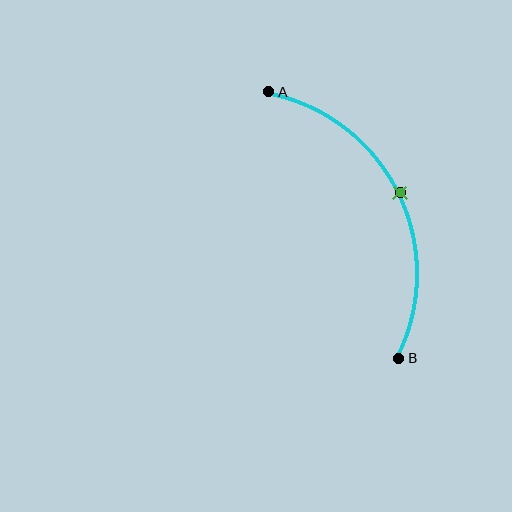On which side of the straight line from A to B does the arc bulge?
The arc bulges to the right of the straight line connecting A and B.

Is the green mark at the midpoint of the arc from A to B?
Yes. The green mark lies on the arc at equal arc-length from both A and B — it is the arc midpoint.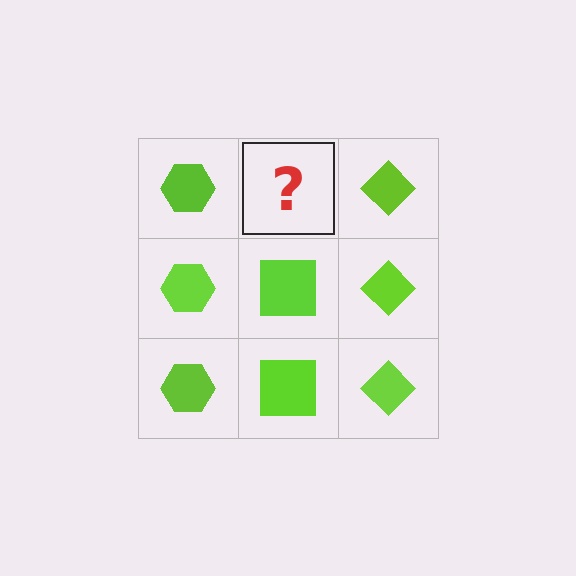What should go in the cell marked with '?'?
The missing cell should contain a lime square.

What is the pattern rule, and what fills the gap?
The rule is that each column has a consistent shape. The gap should be filled with a lime square.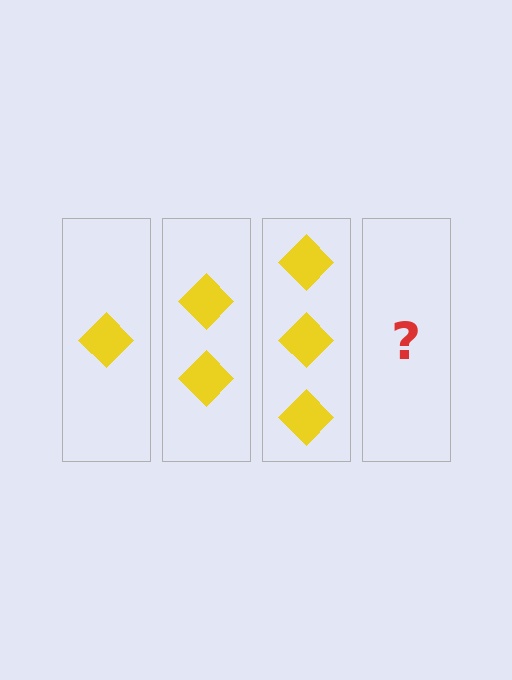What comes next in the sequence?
The next element should be 4 diamonds.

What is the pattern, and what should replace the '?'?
The pattern is that each step adds one more diamond. The '?' should be 4 diamonds.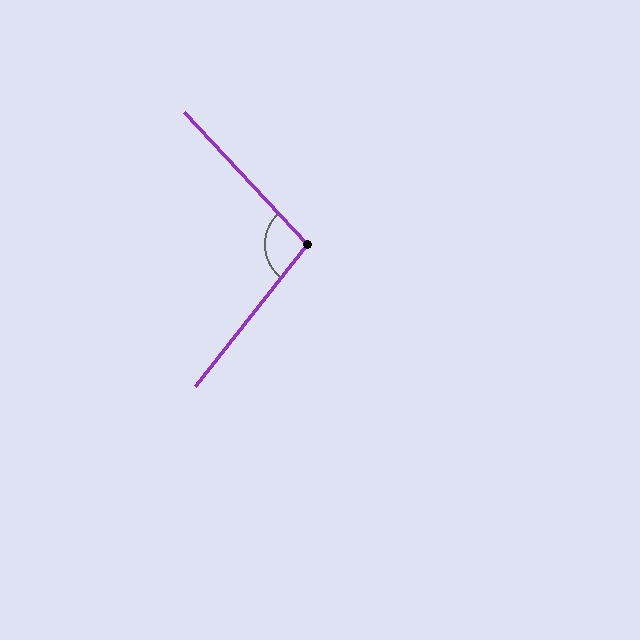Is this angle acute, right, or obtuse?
It is obtuse.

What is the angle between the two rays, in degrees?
Approximately 99 degrees.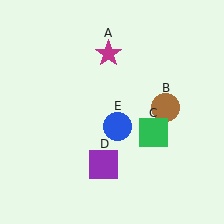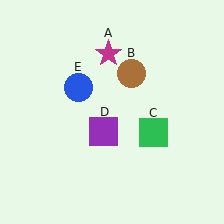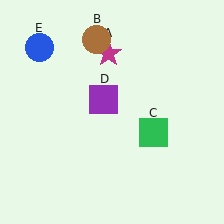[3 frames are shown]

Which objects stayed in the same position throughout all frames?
Magenta star (object A) and green square (object C) remained stationary.